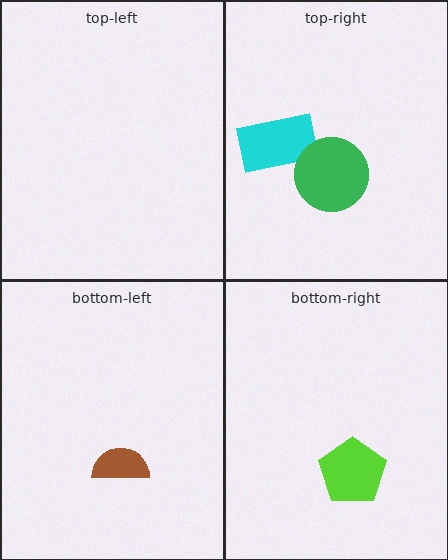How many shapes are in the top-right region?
2.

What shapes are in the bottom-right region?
The lime pentagon.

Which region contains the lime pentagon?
The bottom-right region.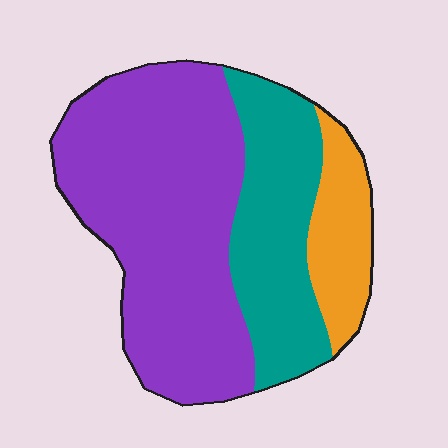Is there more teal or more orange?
Teal.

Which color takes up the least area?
Orange, at roughly 15%.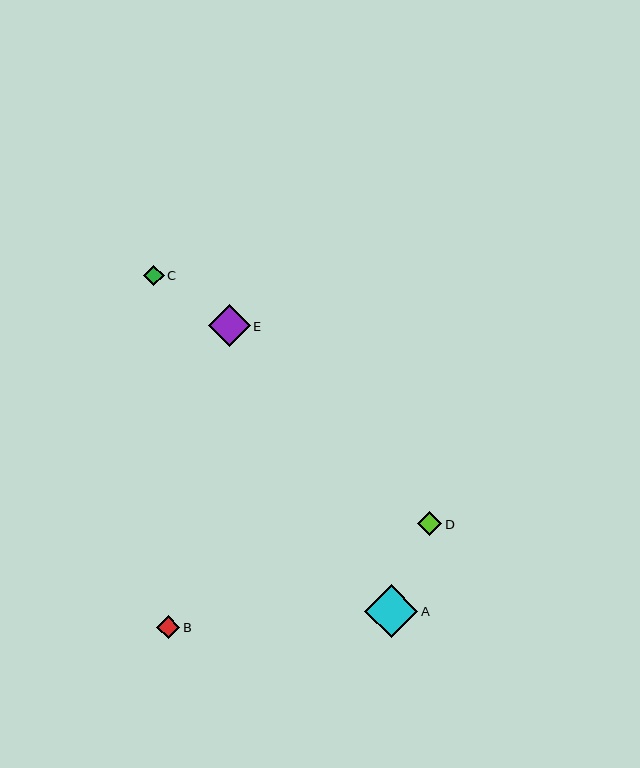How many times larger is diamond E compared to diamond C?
Diamond E is approximately 2.1 times the size of diamond C.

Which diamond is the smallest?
Diamond C is the smallest with a size of approximately 21 pixels.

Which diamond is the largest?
Diamond A is the largest with a size of approximately 53 pixels.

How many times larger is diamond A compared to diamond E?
Diamond A is approximately 1.3 times the size of diamond E.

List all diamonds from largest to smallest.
From largest to smallest: A, E, D, B, C.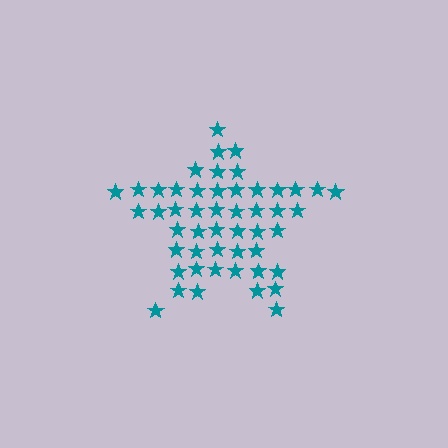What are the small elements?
The small elements are stars.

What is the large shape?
The large shape is a star.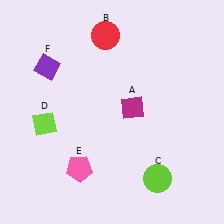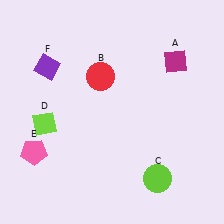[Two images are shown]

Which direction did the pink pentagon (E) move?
The pink pentagon (E) moved left.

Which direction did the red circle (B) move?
The red circle (B) moved down.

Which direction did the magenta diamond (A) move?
The magenta diamond (A) moved up.